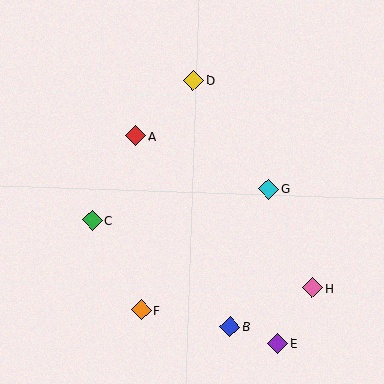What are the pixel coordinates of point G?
Point G is at (269, 189).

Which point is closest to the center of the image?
Point G at (269, 189) is closest to the center.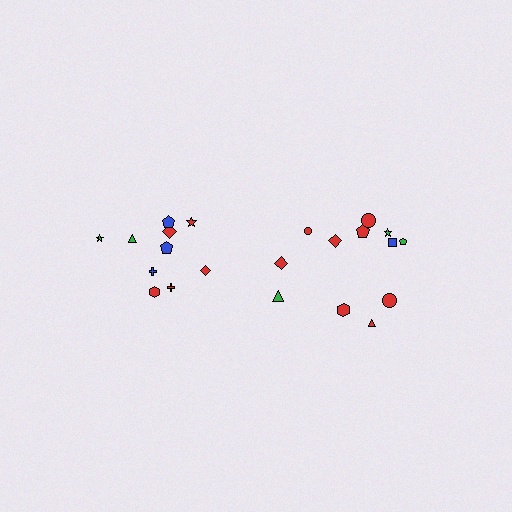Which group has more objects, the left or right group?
The right group.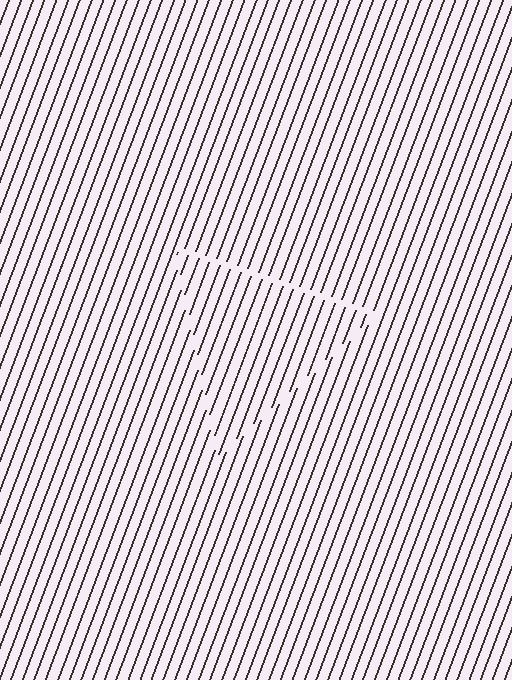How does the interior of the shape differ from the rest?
The interior of the shape contains the same grating, shifted by half a period — the contour is defined by the phase discontinuity where line-ends from the inner and outer gratings abut.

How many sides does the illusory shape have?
3 sides — the line-ends trace a triangle.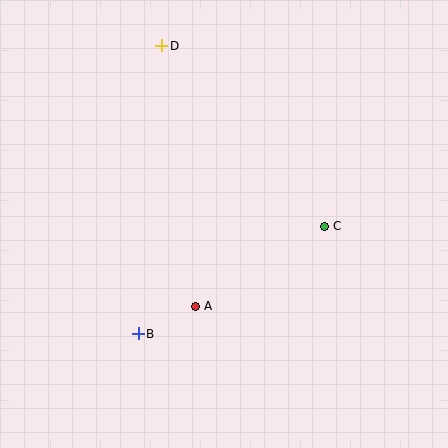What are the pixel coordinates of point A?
Point A is at (196, 306).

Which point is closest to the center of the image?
Point A at (196, 306) is closest to the center.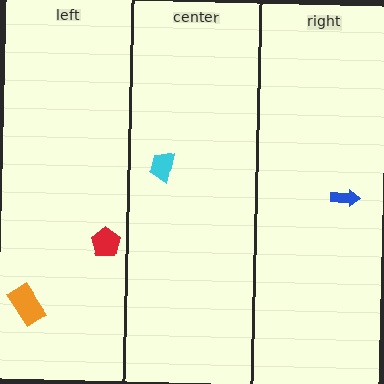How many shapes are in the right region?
1.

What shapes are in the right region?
The blue arrow.